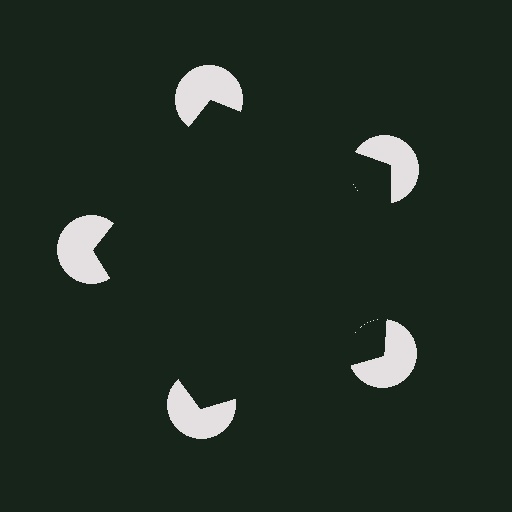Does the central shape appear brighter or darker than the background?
It typically appears slightly darker than the background, even though no actual brightness change is drawn.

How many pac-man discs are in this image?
There are 5 — one at each vertex of the illusory pentagon.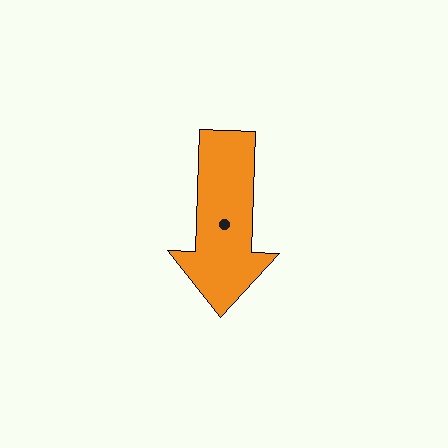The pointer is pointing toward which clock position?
Roughly 6 o'clock.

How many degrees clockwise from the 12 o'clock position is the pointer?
Approximately 182 degrees.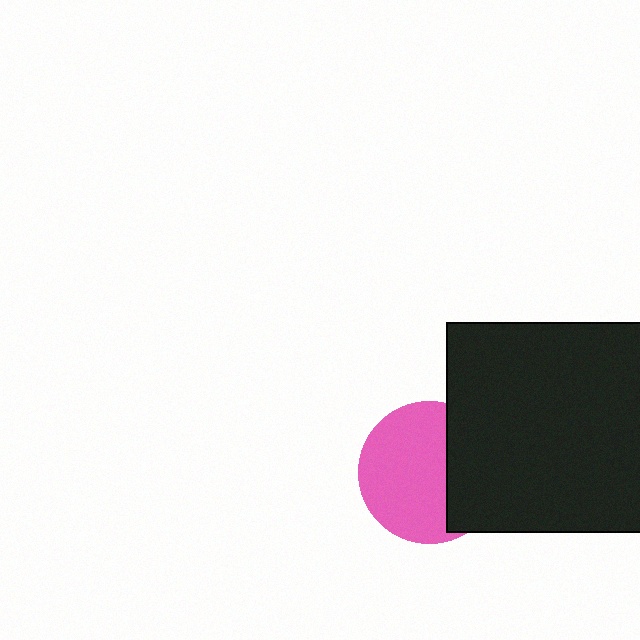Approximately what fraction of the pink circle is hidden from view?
Roughly 35% of the pink circle is hidden behind the black rectangle.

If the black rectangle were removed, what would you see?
You would see the complete pink circle.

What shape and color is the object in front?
The object in front is a black rectangle.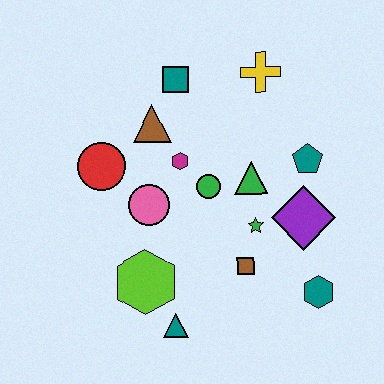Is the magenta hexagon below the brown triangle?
Yes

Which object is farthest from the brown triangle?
The teal hexagon is farthest from the brown triangle.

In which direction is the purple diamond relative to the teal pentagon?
The purple diamond is below the teal pentagon.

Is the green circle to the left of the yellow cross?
Yes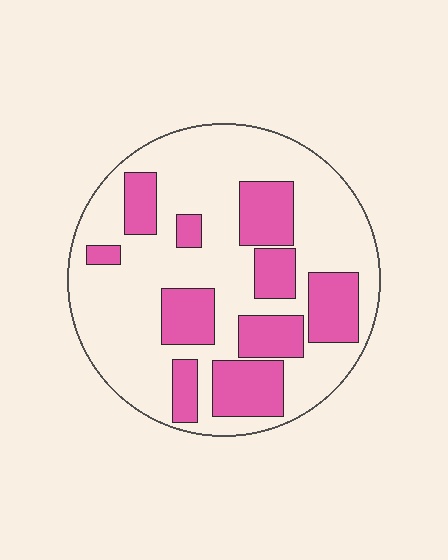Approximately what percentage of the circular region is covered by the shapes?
Approximately 30%.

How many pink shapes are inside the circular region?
10.